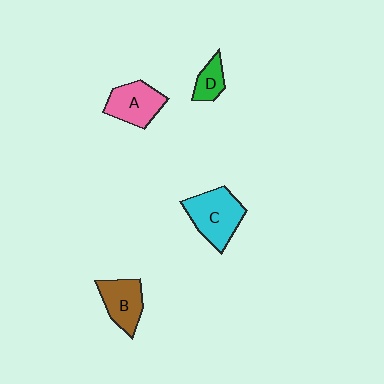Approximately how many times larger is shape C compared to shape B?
Approximately 1.3 times.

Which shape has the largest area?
Shape C (cyan).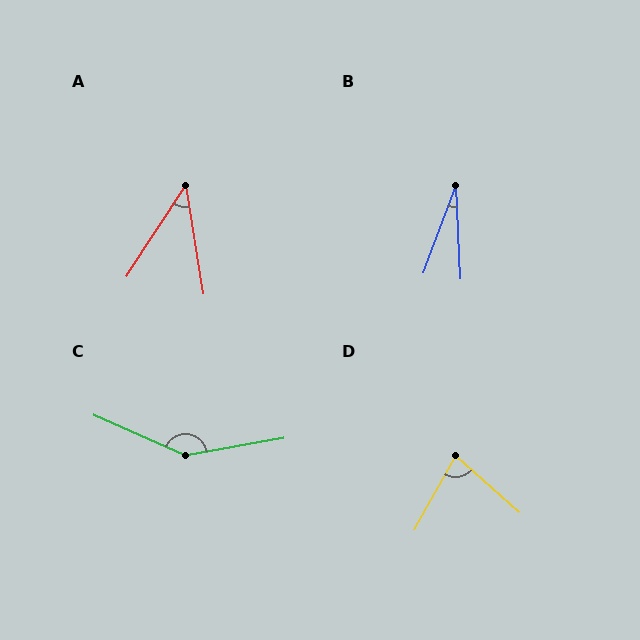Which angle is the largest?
C, at approximately 146 degrees.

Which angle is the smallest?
B, at approximately 24 degrees.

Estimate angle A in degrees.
Approximately 42 degrees.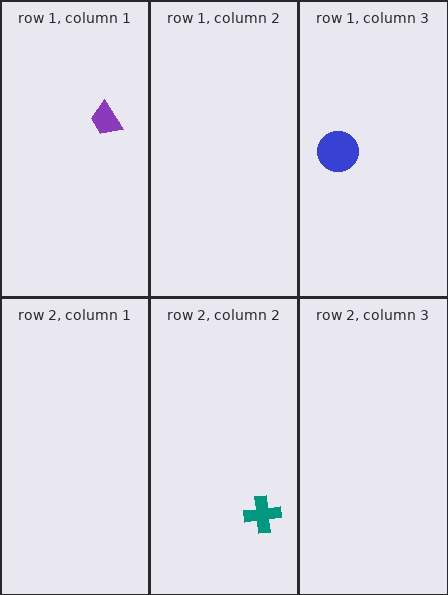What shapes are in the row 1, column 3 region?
The blue circle.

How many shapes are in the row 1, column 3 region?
1.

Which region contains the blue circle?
The row 1, column 3 region.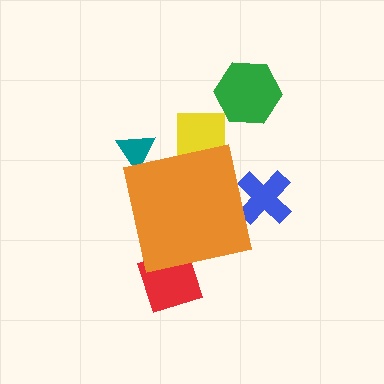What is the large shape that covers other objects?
An orange square.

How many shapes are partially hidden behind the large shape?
4 shapes are partially hidden.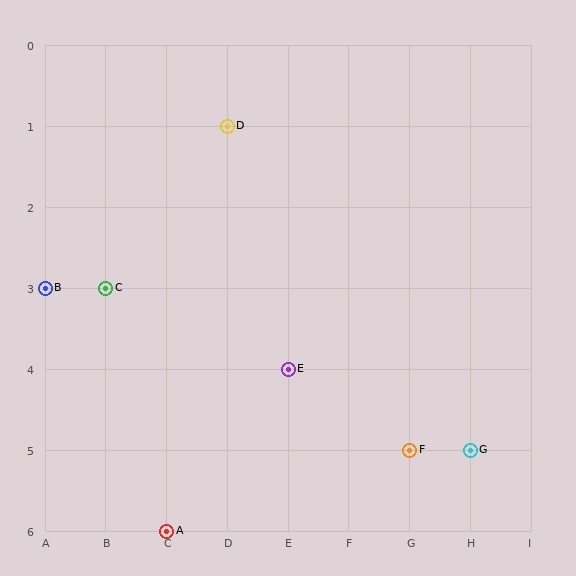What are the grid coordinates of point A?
Point A is at grid coordinates (C, 6).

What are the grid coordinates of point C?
Point C is at grid coordinates (B, 3).